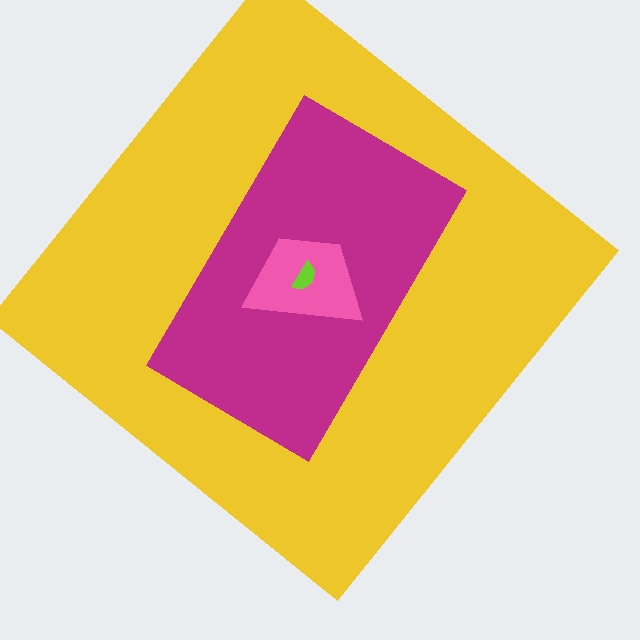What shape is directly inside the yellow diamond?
The magenta rectangle.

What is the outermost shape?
The yellow diamond.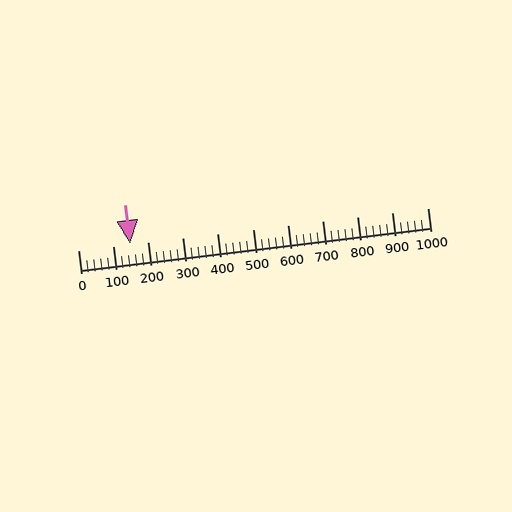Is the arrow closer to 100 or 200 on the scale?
The arrow is closer to 100.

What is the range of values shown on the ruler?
The ruler shows values from 0 to 1000.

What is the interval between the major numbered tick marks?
The major tick marks are spaced 100 units apart.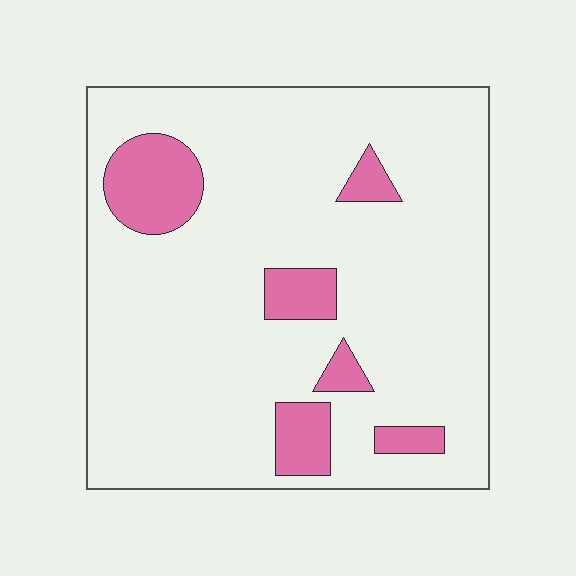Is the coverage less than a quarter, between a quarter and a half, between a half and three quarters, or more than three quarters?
Less than a quarter.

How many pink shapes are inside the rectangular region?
6.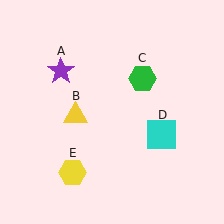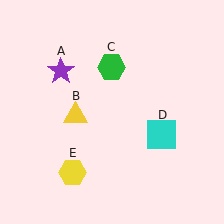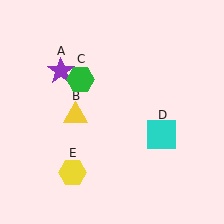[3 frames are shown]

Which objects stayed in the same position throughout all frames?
Purple star (object A) and yellow triangle (object B) and cyan square (object D) and yellow hexagon (object E) remained stationary.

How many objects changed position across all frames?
1 object changed position: green hexagon (object C).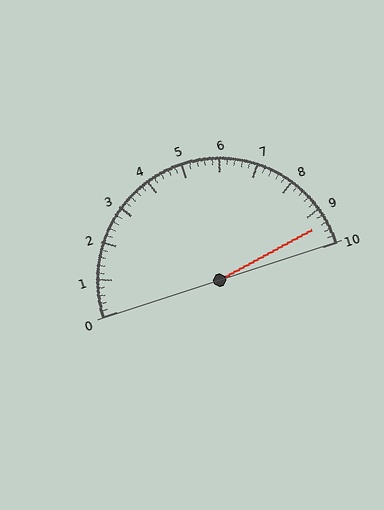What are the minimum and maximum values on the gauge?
The gauge ranges from 0 to 10.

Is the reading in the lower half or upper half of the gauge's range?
The reading is in the upper half of the range (0 to 10).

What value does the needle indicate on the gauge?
The needle indicates approximately 9.4.